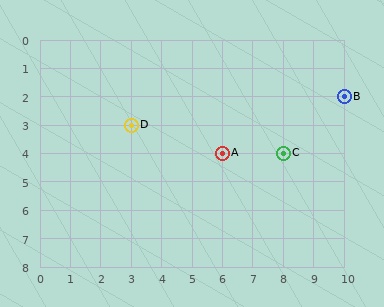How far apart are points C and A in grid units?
Points C and A are 2 columns apart.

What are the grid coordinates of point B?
Point B is at grid coordinates (10, 2).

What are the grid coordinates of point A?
Point A is at grid coordinates (6, 4).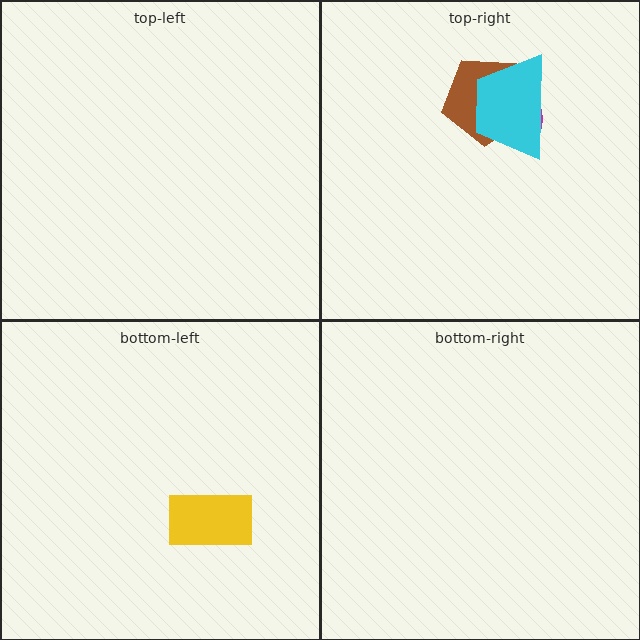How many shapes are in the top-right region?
3.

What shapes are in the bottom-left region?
The yellow rectangle.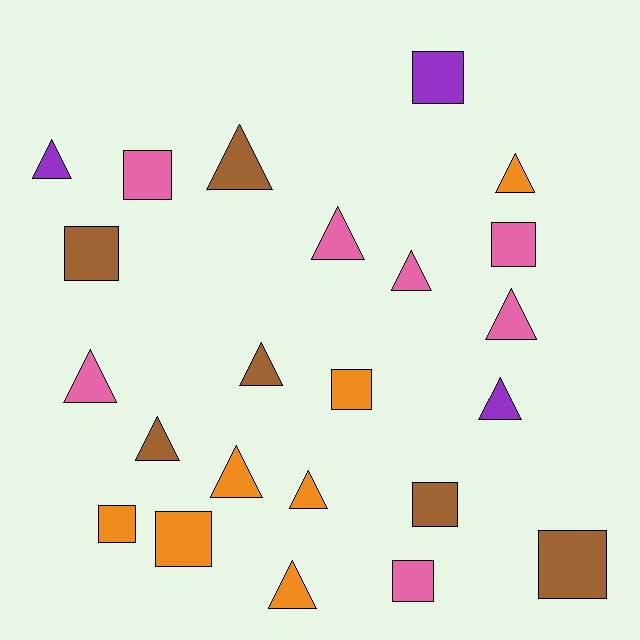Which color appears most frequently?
Pink, with 7 objects.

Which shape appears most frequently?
Triangle, with 13 objects.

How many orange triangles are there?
There are 4 orange triangles.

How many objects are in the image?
There are 23 objects.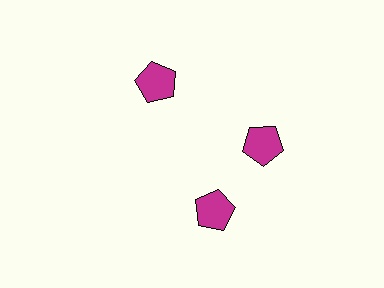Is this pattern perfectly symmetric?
No. The 3 magenta pentagons are arranged in a ring, but one element near the 7 o'clock position is rotated out of alignment along the ring, breaking the 3-fold rotational symmetry.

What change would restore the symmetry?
The symmetry would be restored by rotating it back into even spacing with its neighbors so that all 3 pentagons sit at equal angles and equal distance from the center.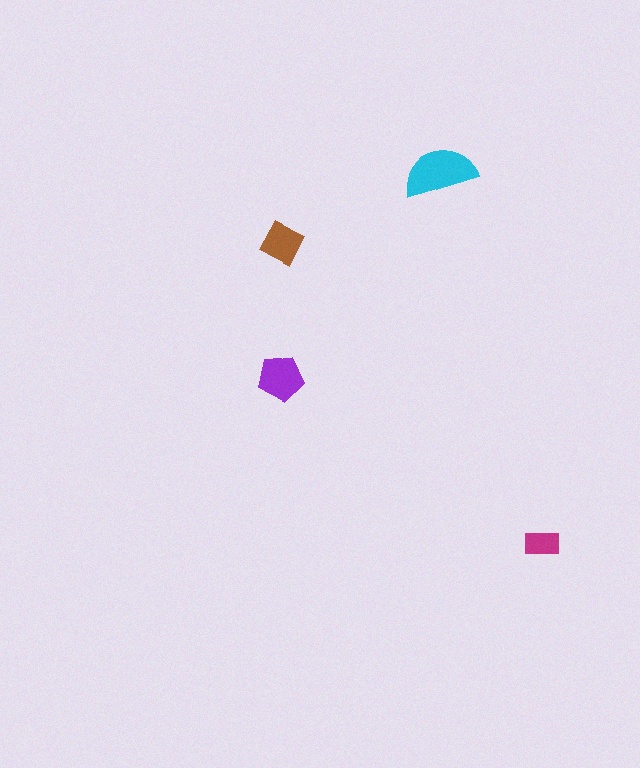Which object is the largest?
The cyan semicircle.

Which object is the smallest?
The magenta rectangle.